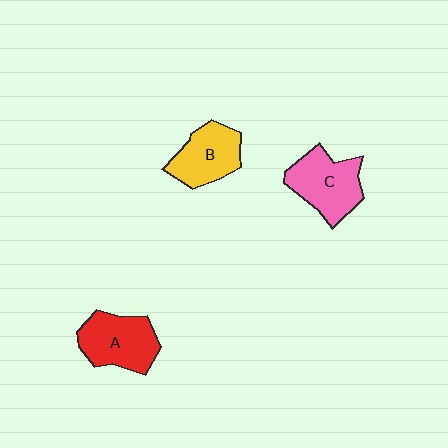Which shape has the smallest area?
Shape B (yellow).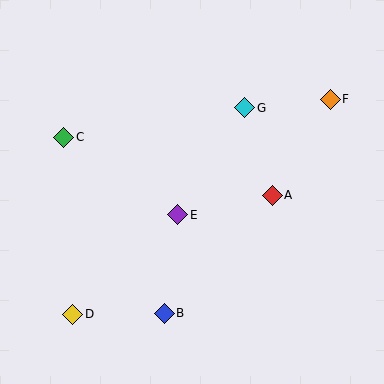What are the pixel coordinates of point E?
Point E is at (178, 215).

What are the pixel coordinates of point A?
Point A is at (272, 195).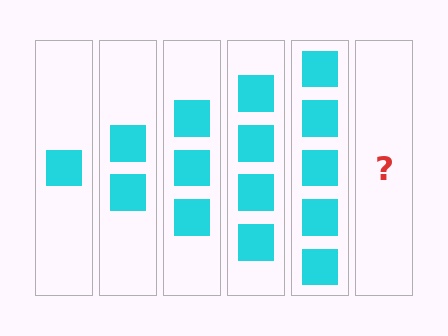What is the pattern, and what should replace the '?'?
The pattern is that each step adds one more square. The '?' should be 6 squares.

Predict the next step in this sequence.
The next step is 6 squares.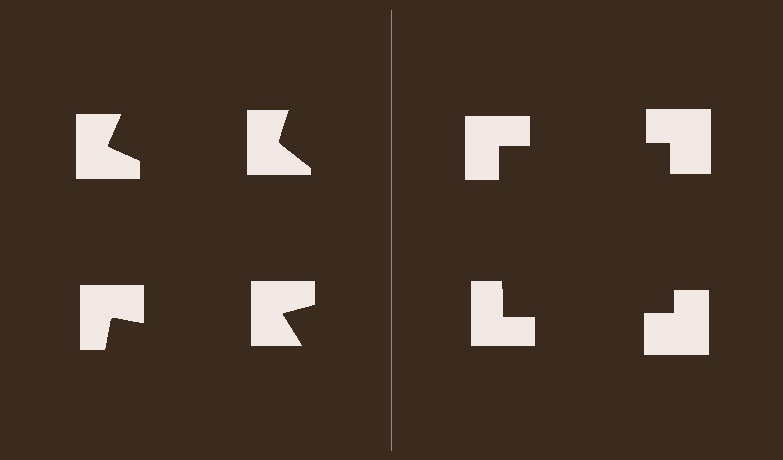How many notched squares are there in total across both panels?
8 — 4 on each side.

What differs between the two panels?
The notched squares are positioned identically on both sides; only the wedge orientations differ. On the right they align to a square; on the left they are misaligned.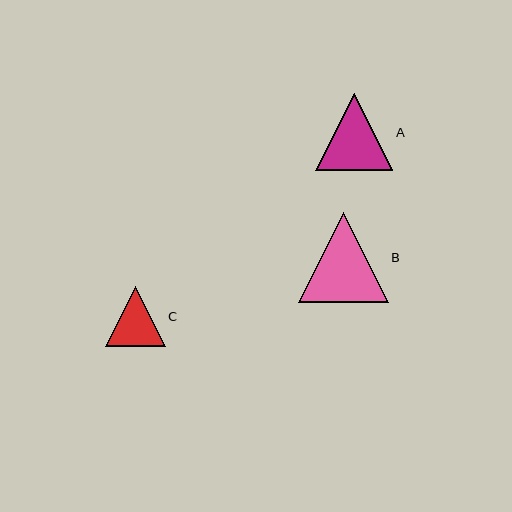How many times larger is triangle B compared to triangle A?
Triangle B is approximately 1.2 times the size of triangle A.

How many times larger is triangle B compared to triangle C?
Triangle B is approximately 1.5 times the size of triangle C.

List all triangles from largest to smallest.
From largest to smallest: B, A, C.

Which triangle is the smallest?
Triangle C is the smallest with a size of approximately 60 pixels.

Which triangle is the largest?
Triangle B is the largest with a size of approximately 90 pixels.